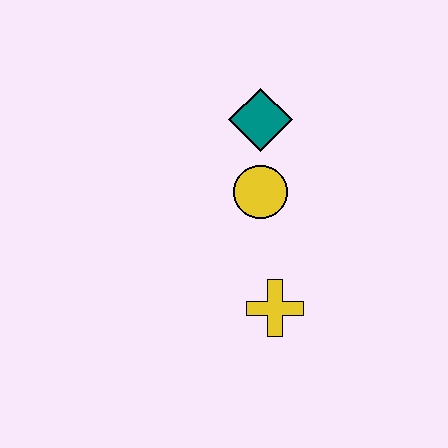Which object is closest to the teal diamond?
The yellow circle is closest to the teal diamond.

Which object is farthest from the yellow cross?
The teal diamond is farthest from the yellow cross.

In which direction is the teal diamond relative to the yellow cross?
The teal diamond is above the yellow cross.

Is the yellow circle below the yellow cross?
No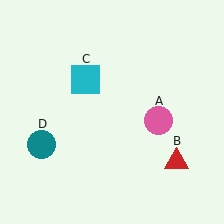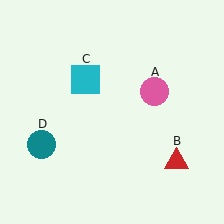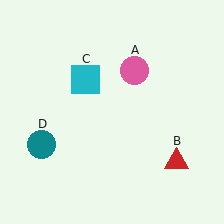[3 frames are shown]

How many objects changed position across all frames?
1 object changed position: pink circle (object A).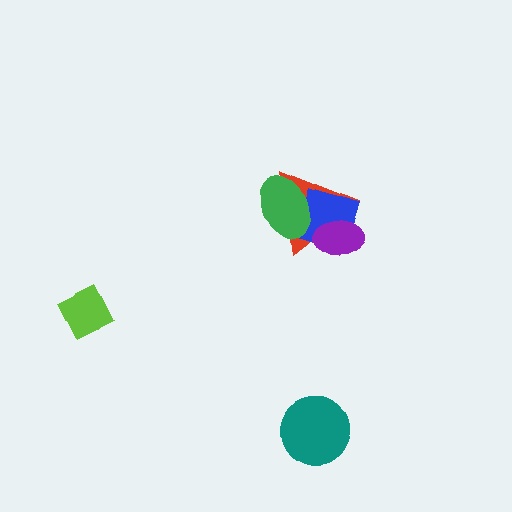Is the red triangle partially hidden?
Yes, it is partially covered by another shape.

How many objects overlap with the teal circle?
0 objects overlap with the teal circle.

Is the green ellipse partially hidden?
No, no other shape covers it.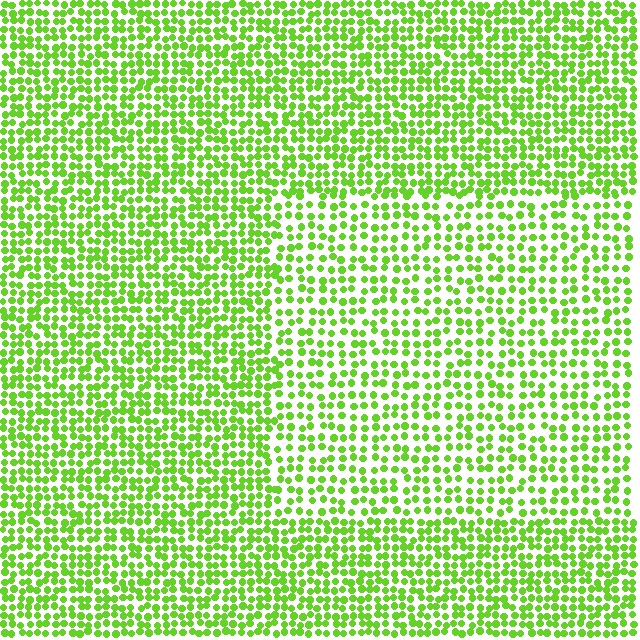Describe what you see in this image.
The image contains small lime elements arranged at two different densities. A rectangle-shaped region is visible where the elements are less densely packed than the surrounding area.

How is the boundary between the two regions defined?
The boundary is defined by a change in element density (approximately 1.5x ratio). All elements are the same color, size, and shape.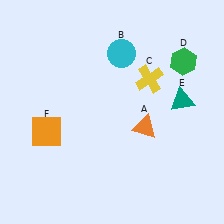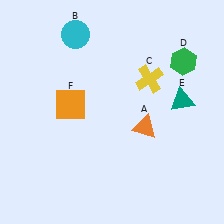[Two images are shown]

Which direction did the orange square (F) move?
The orange square (F) moved up.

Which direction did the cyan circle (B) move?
The cyan circle (B) moved left.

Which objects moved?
The objects that moved are: the cyan circle (B), the orange square (F).